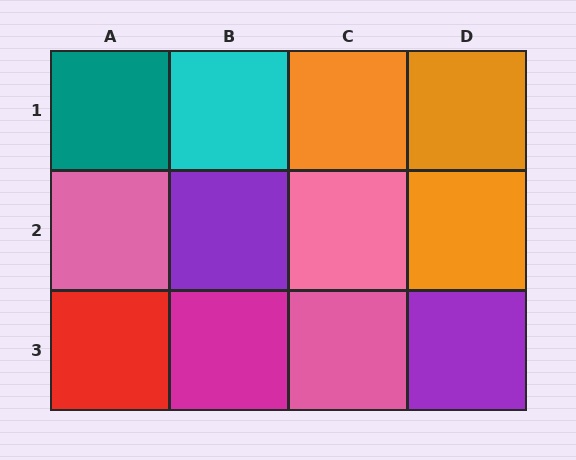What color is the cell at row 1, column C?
Orange.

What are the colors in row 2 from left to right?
Pink, purple, pink, orange.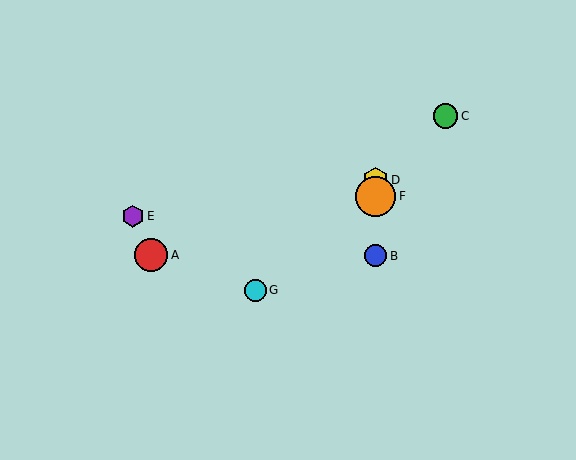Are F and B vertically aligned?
Yes, both are at x≈376.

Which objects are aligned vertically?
Objects B, D, F are aligned vertically.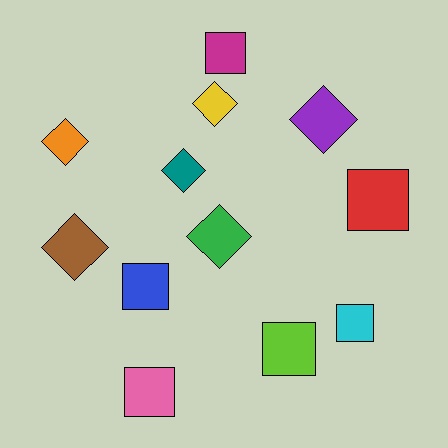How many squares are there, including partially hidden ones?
There are 6 squares.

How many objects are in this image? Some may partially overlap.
There are 12 objects.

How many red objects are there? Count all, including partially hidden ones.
There is 1 red object.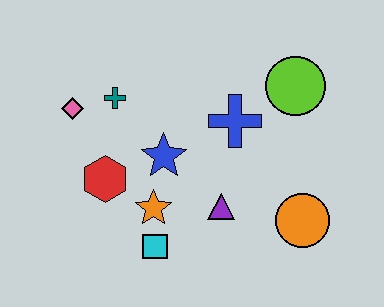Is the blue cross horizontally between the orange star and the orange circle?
Yes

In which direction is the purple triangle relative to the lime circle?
The purple triangle is below the lime circle.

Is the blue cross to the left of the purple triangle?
No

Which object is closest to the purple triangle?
The orange star is closest to the purple triangle.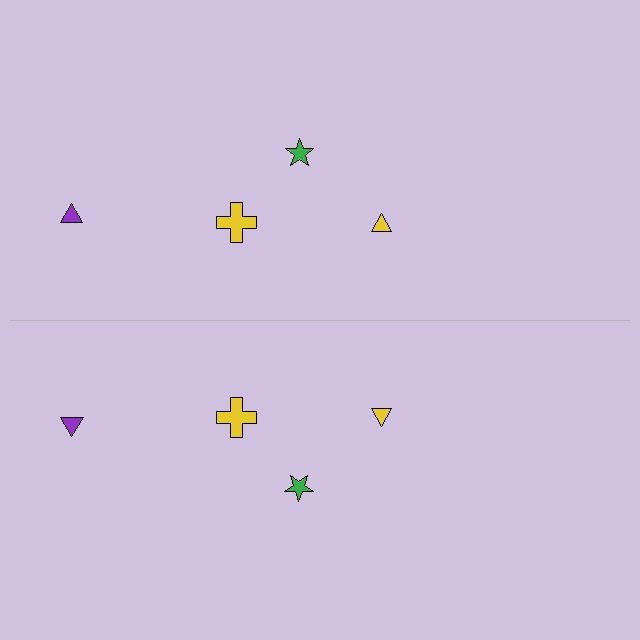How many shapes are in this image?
There are 8 shapes in this image.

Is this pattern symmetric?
Yes, this pattern has bilateral (reflection) symmetry.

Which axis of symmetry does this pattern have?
The pattern has a horizontal axis of symmetry running through the center of the image.